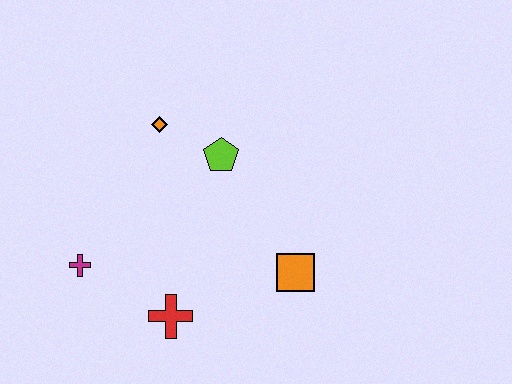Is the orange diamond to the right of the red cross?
No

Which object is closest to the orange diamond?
The lime pentagon is closest to the orange diamond.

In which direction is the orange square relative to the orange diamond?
The orange square is below the orange diamond.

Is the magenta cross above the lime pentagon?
No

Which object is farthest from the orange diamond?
The orange square is farthest from the orange diamond.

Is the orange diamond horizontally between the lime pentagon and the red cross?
No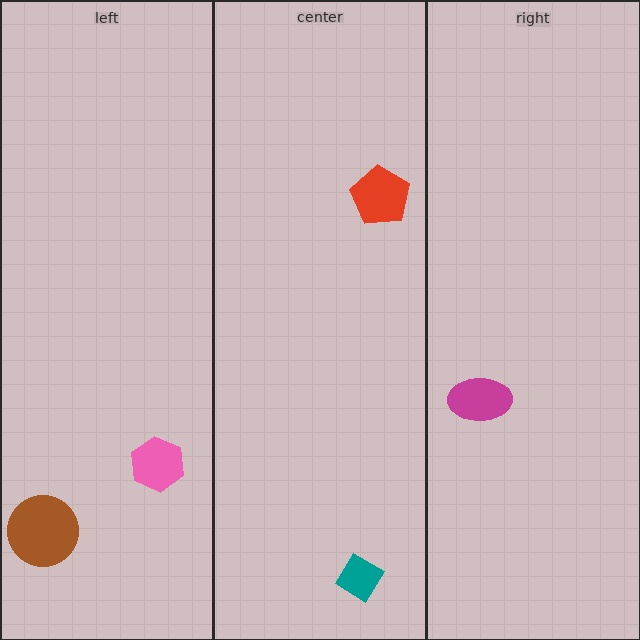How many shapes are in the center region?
2.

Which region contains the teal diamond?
The center region.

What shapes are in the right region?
The magenta ellipse.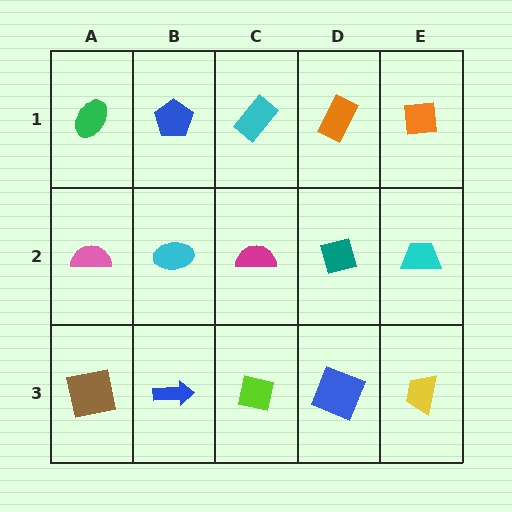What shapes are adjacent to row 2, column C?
A cyan rectangle (row 1, column C), a lime square (row 3, column C), a cyan ellipse (row 2, column B), a teal diamond (row 2, column D).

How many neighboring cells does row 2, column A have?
3.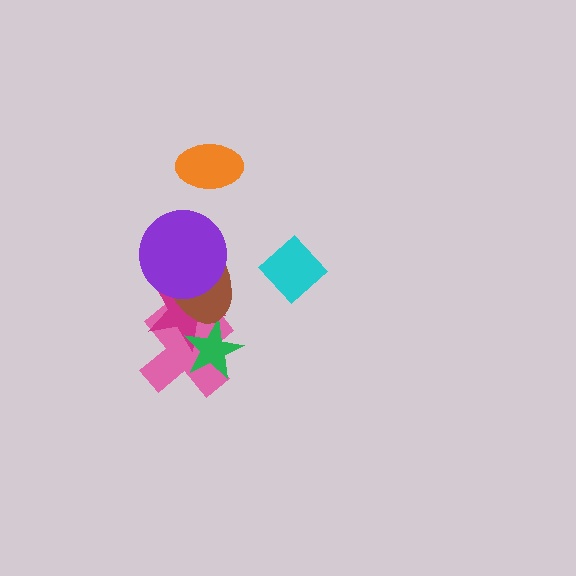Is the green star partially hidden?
No, no other shape covers it.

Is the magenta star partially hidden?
Yes, it is partially covered by another shape.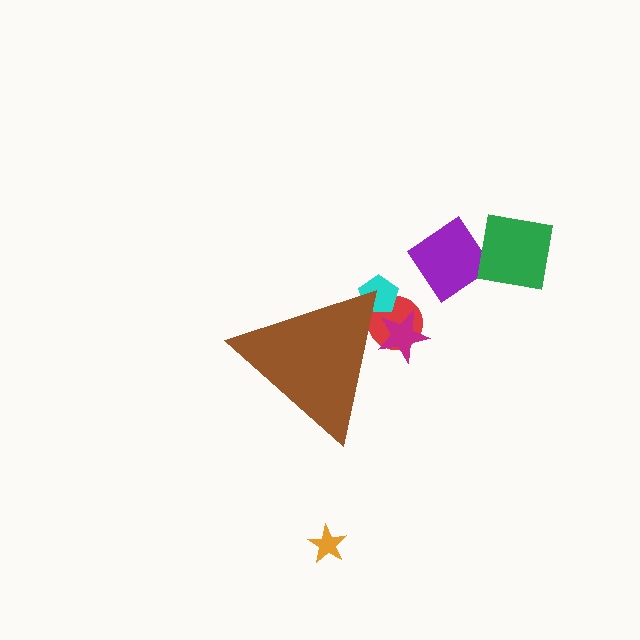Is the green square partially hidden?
No, the green square is fully visible.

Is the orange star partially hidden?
No, the orange star is fully visible.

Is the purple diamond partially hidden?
No, the purple diamond is fully visible.